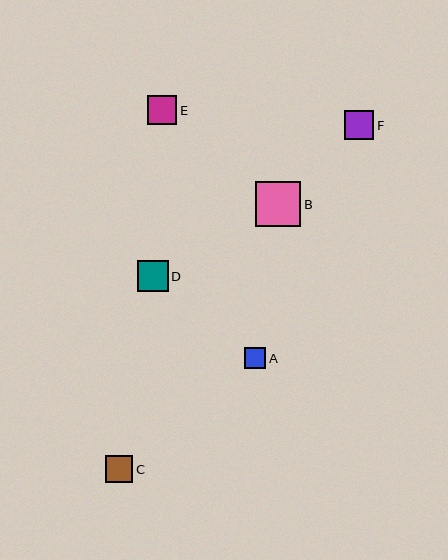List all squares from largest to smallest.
From largest to smallest: B, D, E, F, C, A.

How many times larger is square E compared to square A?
Square E is approximately 1.4 times the size of square A.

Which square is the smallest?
Square A is the smallest with a size of approximately 21 pixels.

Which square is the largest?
Square B is the largest with a size of approximately 45 pixels.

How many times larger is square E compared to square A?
Square E is approximately 1.4 times the size of square A.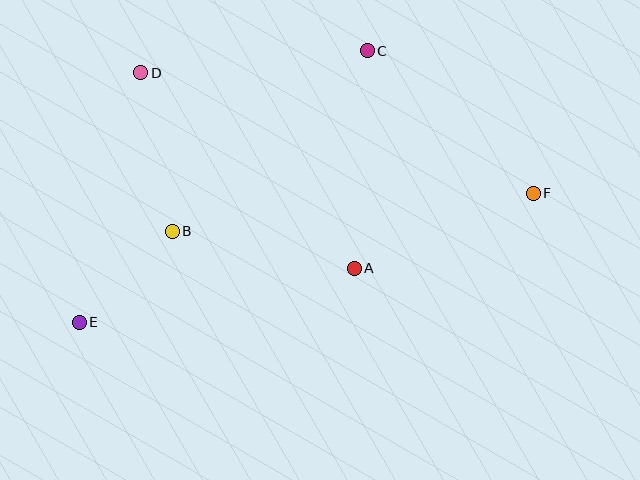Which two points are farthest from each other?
Points E and F are farthest from each other.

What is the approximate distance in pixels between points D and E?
The distance between D and E is approximately 257 pixels.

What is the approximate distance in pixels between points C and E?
The distance between C and E is approximately 396 pixels.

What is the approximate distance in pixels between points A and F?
The distance between A and F is approximately 194 pixels.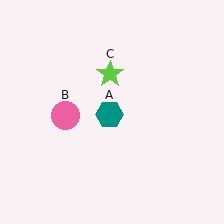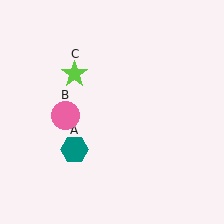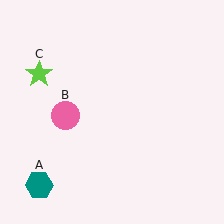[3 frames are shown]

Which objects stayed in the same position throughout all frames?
Pink circle (object B) remained stationary.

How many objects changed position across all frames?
2 objects changed position: teal hexagon (object A), lime star (object C).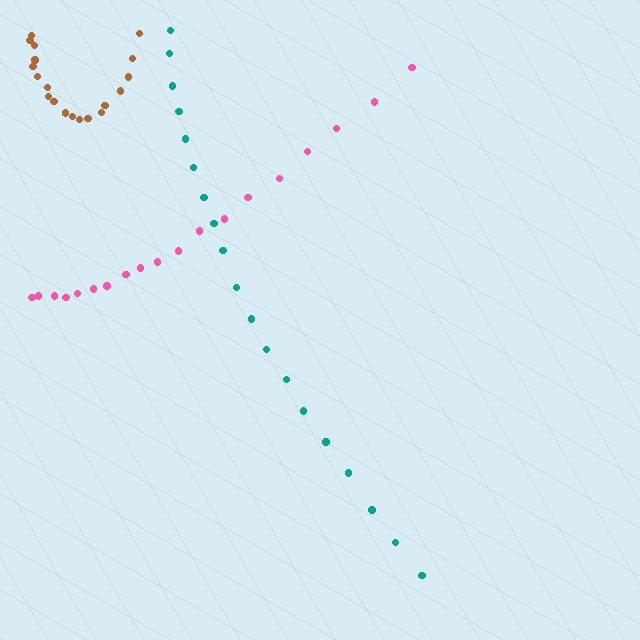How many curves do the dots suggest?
There are 3 distinct paths.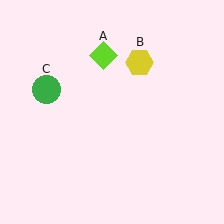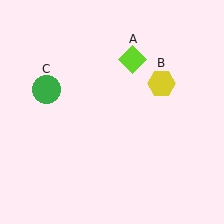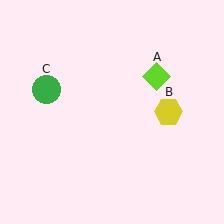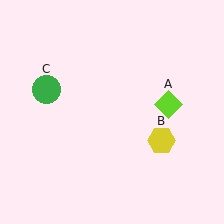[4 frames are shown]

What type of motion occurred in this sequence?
The lime diamond (object A), yellow hexagon (object B) rotated clockwise around the center of the scene.